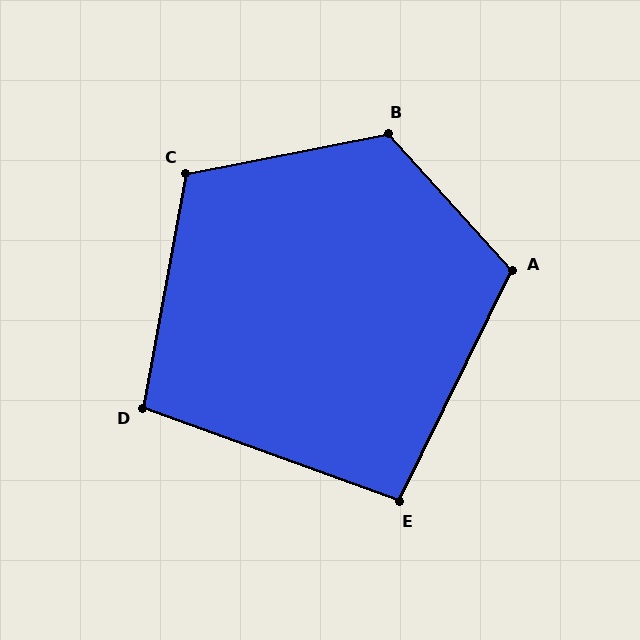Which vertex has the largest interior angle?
B, at approximately 121 degrees.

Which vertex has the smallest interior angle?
E, at approximately 96 degrees.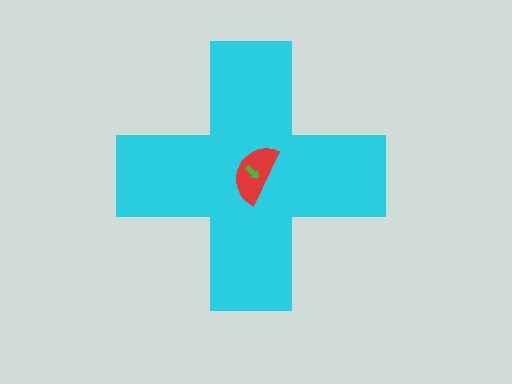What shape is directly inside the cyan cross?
The red semicircle.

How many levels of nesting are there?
3.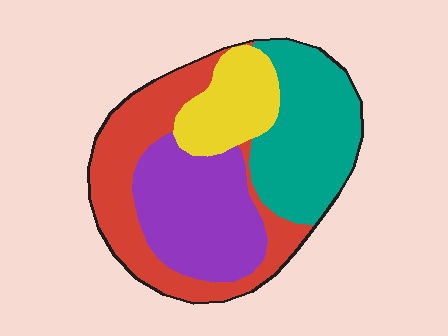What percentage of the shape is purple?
Purple takes up about one quarter (1/4) of the shape.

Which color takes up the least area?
Yellow, at roughly 15%.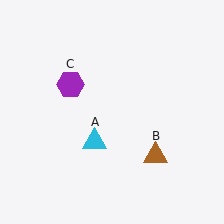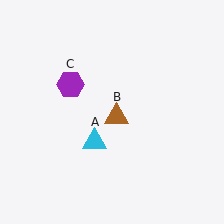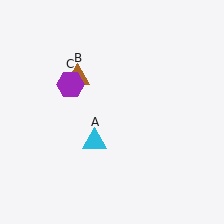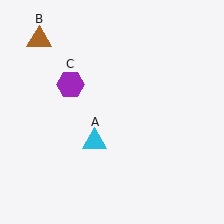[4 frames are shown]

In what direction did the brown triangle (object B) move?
The brown triangle (object B) moved up and to the left.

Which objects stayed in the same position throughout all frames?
Cyan triangle (object A) and purple hexagon (object C) remained stationary.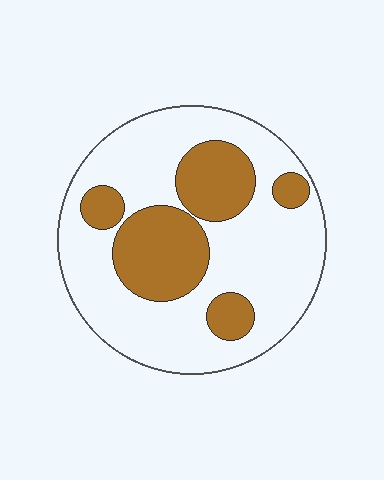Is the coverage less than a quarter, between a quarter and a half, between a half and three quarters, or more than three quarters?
Between a quarter and a half.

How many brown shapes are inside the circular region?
5.